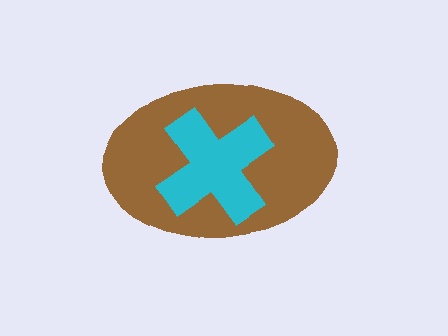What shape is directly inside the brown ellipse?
The cyan cross.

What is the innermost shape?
The cyan cross.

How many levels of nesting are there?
2.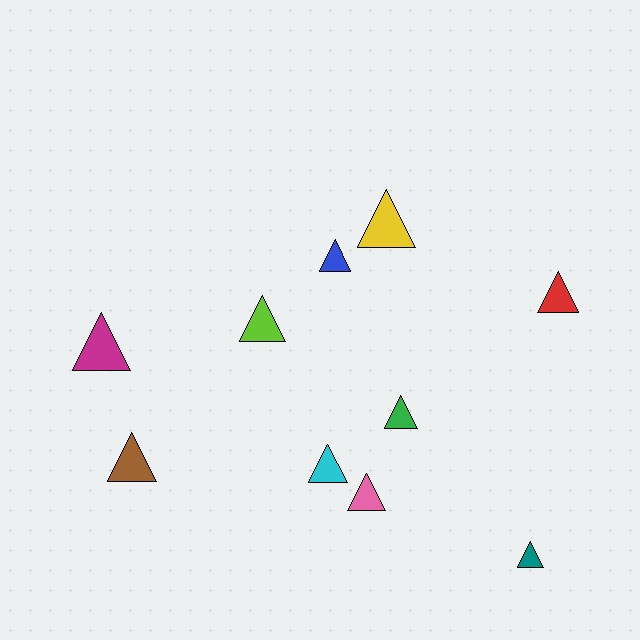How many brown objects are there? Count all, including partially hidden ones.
There is 1 brown object.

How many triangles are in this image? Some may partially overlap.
There are 10 triangles.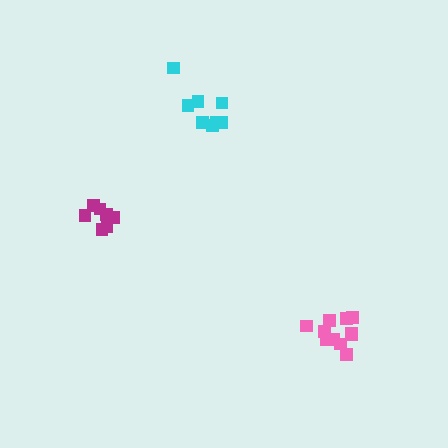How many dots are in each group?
Group 1: 8 dots, Group 2: 8 dots, Group 3: 11 dots (27 total).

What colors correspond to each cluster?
The clusters are colored: cyan, magenta, pink.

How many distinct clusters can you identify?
There are 3 distinct clusters.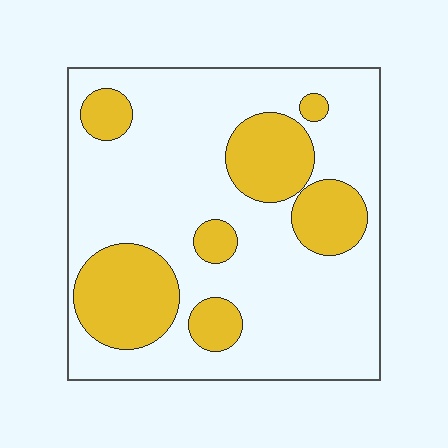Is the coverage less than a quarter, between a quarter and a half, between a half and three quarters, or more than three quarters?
Between a quarter and a half.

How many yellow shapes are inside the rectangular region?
7.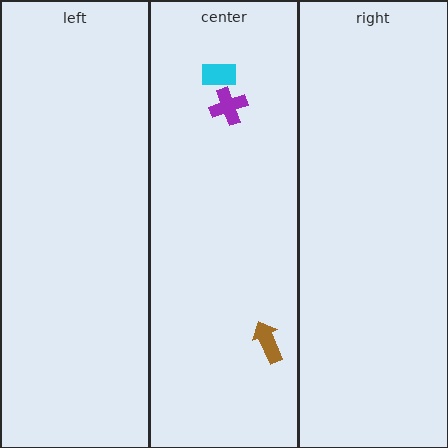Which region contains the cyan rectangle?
The center region.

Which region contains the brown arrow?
The center region.